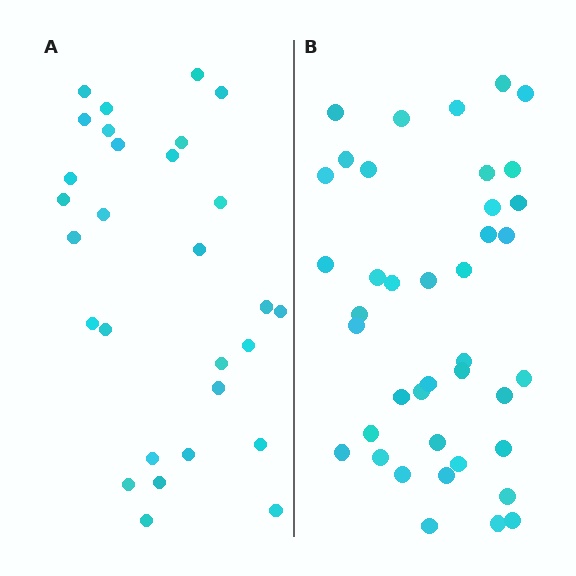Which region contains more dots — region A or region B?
Region B (the right region) has more dots.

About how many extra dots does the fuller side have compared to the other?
Region B has roughly 12 or so more dots than region A.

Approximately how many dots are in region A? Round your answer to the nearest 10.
About 30 dots. (The exact count is 29, which rounds to 30.)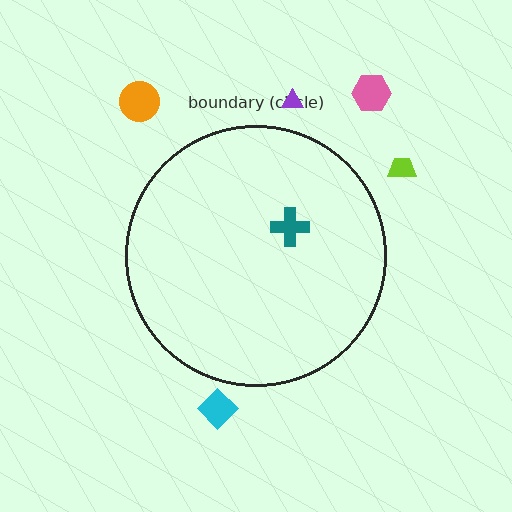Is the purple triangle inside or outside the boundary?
Outside.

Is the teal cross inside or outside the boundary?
Inside.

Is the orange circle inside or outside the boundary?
Outside.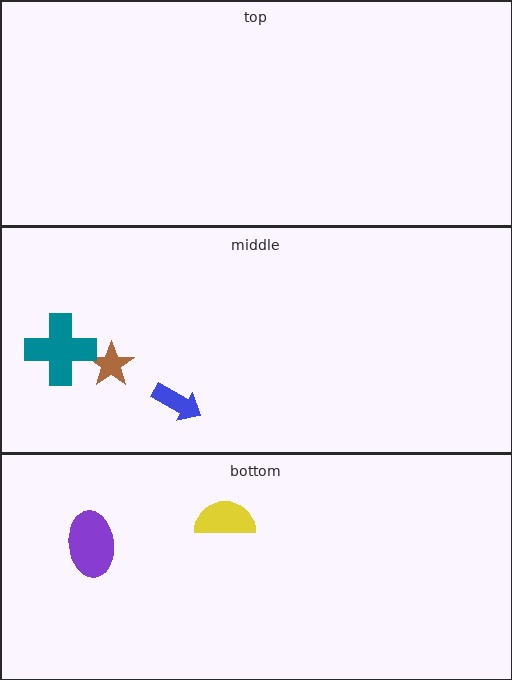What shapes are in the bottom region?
The purple ellipse, the yellow semicircle.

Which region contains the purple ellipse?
The bottom region.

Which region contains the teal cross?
The middle region.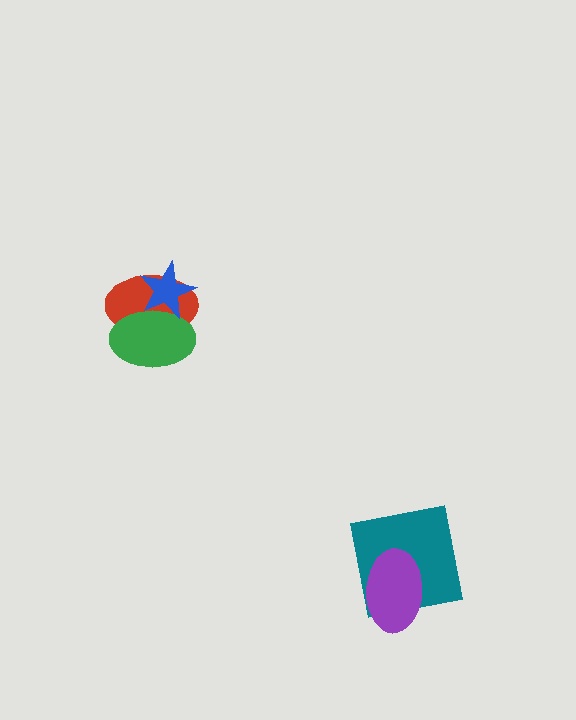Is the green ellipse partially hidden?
Yes, it is partially covered by another shape.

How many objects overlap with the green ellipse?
2 objects overlap with the green ellipse.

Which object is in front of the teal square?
The purple ellipse is in front of the teal square.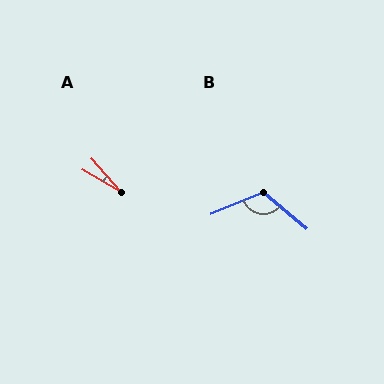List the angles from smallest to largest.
A (17°), B (118°).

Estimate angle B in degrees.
Approximately 118 degrees.